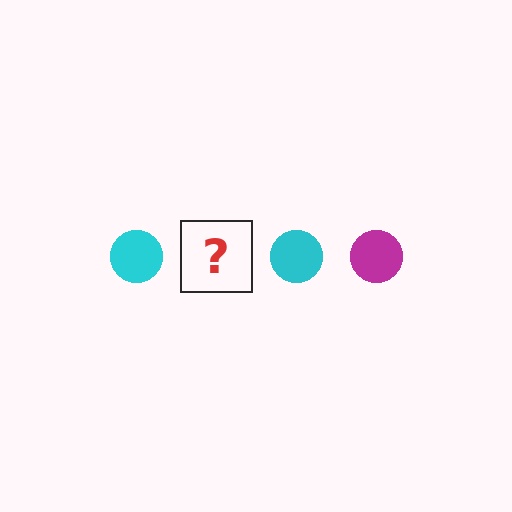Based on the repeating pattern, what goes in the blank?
The blank should be a magenta circle.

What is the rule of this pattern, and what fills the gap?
The rule is that the pattern cycles through cyan, magenta circles. The gap should be filled with a magenta circle.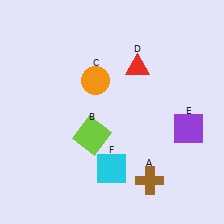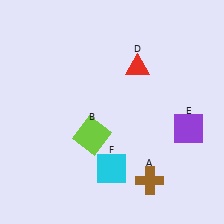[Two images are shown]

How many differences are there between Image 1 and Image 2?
There is 1 difference between the two images.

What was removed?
The orange circle (C) was removed in Image 2.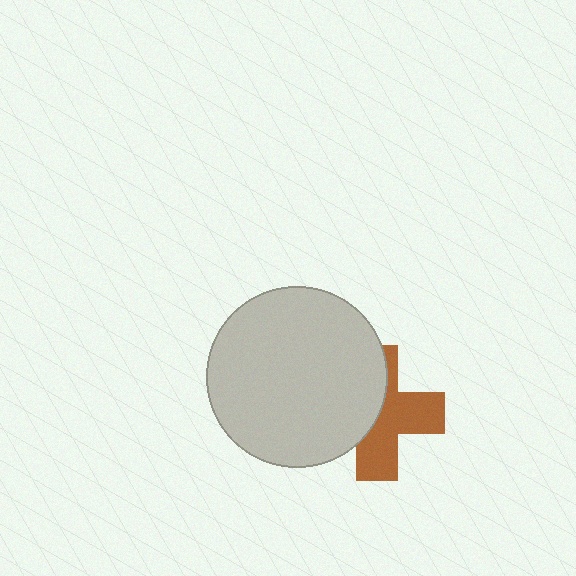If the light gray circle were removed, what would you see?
You would see the complete brown cross.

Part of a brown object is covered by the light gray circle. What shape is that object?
It is a cross.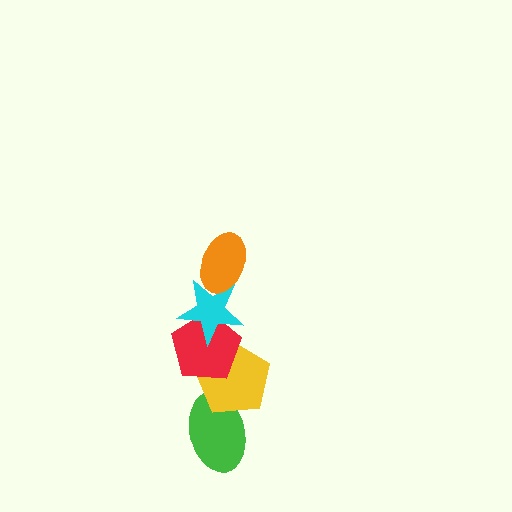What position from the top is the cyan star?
The cyan star is 2nd from the top.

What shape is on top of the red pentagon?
The cyan star is on top of the red pentagon.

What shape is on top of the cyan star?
The orange ellipse is on top of the cyan star.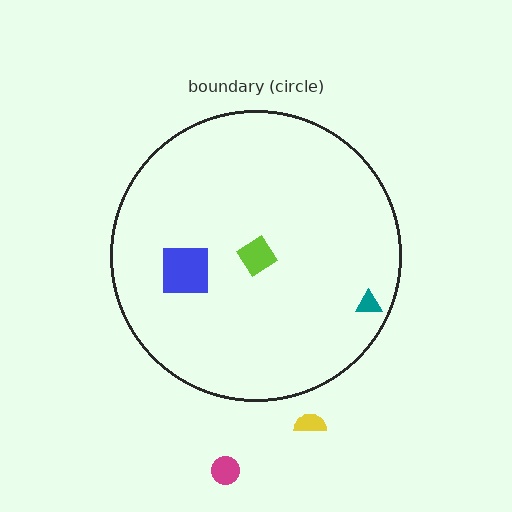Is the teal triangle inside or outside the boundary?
Inside.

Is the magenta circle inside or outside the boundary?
Outside.